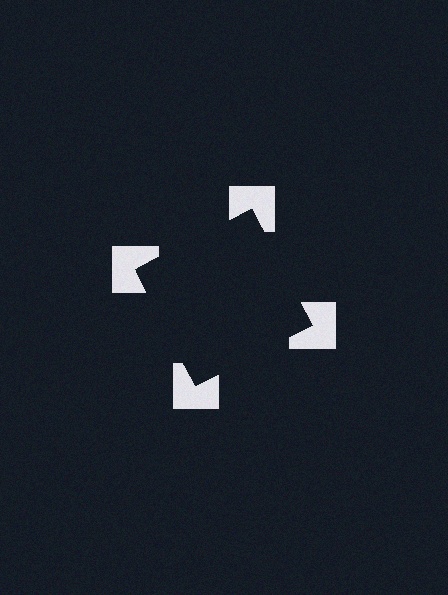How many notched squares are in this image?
There are 4 — one at each vertex of the illusory square.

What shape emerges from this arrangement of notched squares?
An illusory square — its edges are inferred from the aligned wedge cuts in the notched squares, not physically drawn.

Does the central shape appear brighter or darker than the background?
It typically appears slightly darker than the background, even though no actual brightness change is drawn.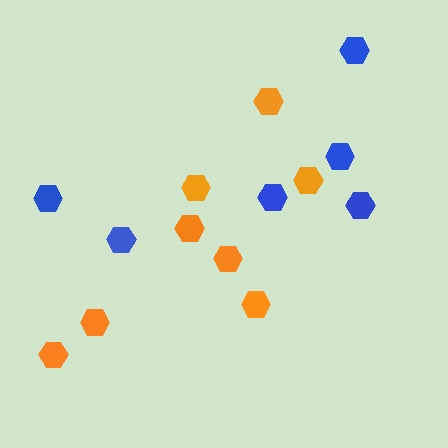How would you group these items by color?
There are 2 groups: one group of orange hexagons (8) and one group of blue hexagons (6).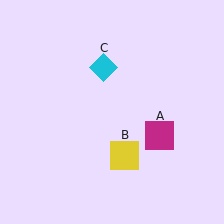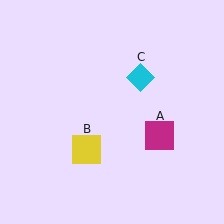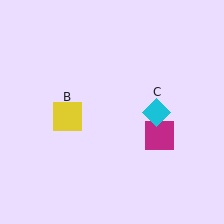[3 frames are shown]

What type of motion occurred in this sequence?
The yellow square (object B), cyan diamond (object C) rotated clockwise around the center of the scene.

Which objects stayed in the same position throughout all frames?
Magenta square (object A) remained stationary.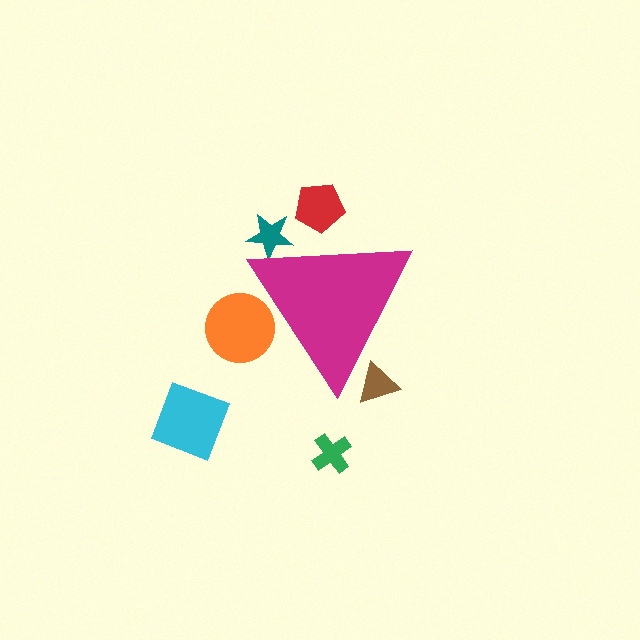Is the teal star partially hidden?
Yes, the teal star is partially hidden behind the magenta triangle.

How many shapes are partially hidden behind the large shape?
4 shapes are partially hidden.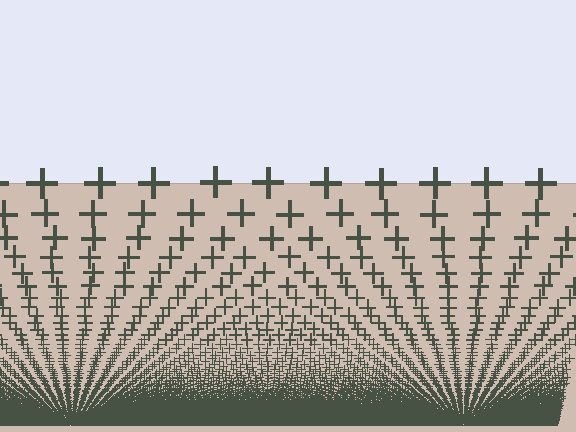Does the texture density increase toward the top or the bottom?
Density increases toward the bottom.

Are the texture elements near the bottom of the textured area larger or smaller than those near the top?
Smaller. The gradient is inverted — elements near the bottom are smaller and denser.